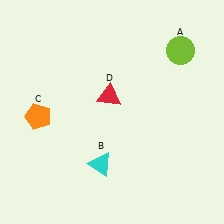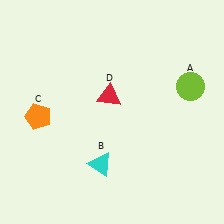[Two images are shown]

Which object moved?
The lime circle (A) moved down.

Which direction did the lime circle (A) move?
The lime circle (A) moved down.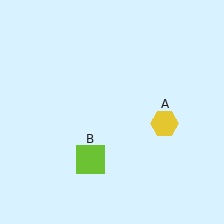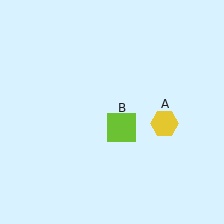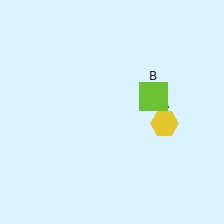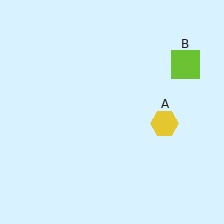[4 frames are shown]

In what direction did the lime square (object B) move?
The lime square (object B) moved up and to the right.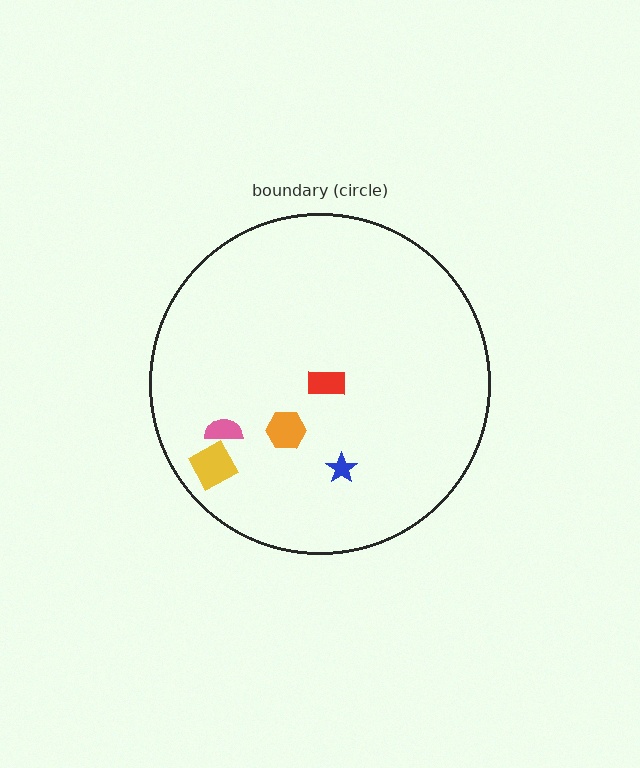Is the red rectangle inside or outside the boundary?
Inside.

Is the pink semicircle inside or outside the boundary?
Inside.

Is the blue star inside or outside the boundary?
Inside.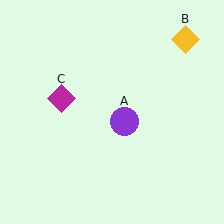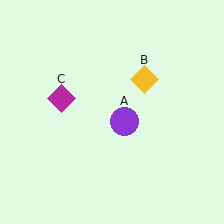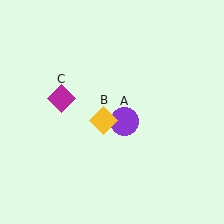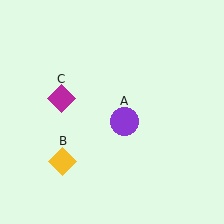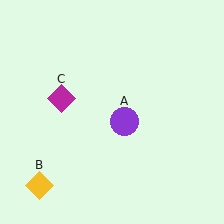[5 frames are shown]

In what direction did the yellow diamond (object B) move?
The yellow diamond (object B) moved down and to the left.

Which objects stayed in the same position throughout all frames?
Purple circle (object A) and magenta diamond (object C) remained stationary.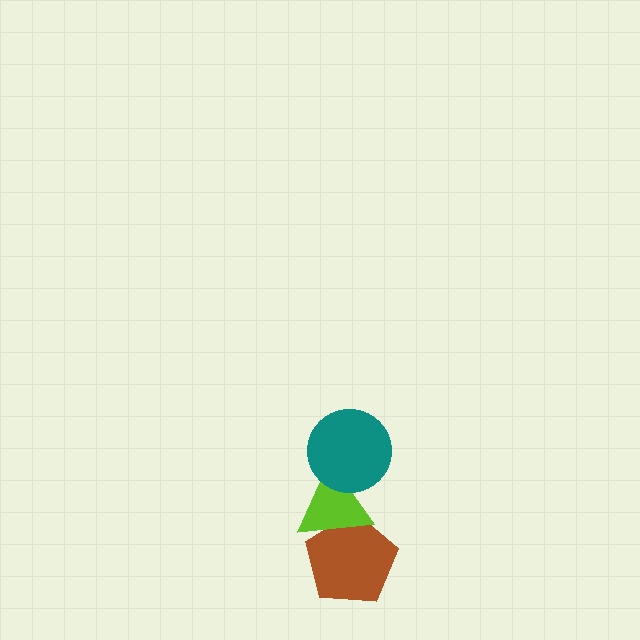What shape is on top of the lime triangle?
The teal circle is on top of the lime triangle.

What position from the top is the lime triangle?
The lime triangle is 2nd from the top.